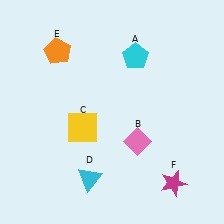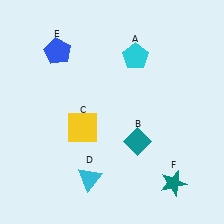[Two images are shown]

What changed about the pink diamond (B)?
In Image 1, B is pink. In Image 2, it changed to teal.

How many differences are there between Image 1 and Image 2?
There are 3 differences between the two images.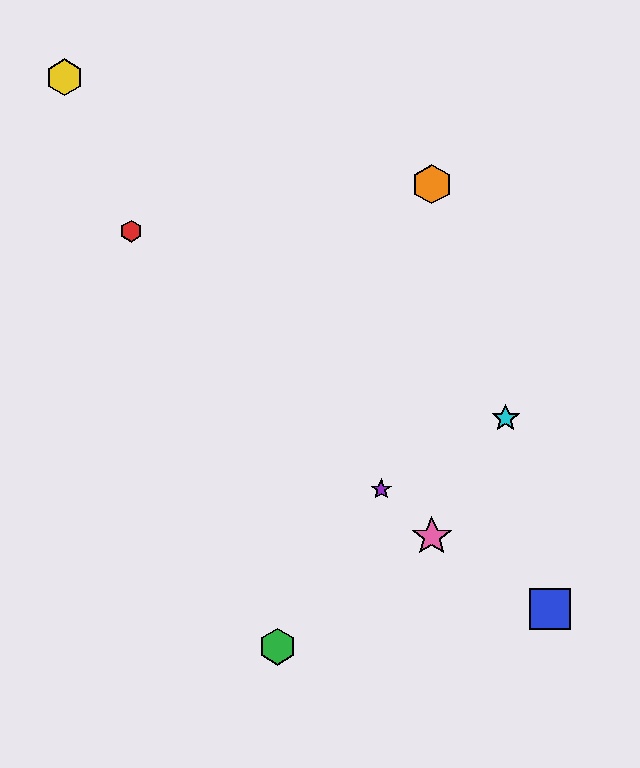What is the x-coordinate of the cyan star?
The cyan star is at x≈506.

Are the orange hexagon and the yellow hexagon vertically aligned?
No, the orange hexagon is at x≈432 and the yellow hexagon is at x≈64.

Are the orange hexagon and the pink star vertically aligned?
Yes, both are at x≈432.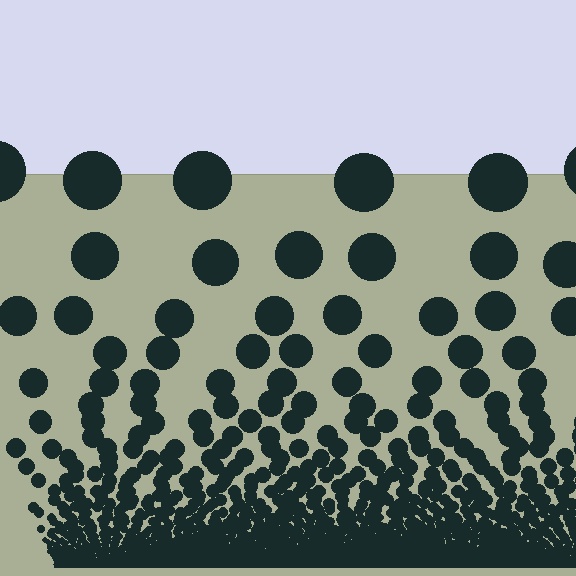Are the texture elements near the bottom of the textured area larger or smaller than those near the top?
Smaller. The gradient is inverted — elements near the bottom are smaller and denser.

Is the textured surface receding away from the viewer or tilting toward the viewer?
The surface appears to tilt toward the viewer. Texture elements get larger and sparser toward the top.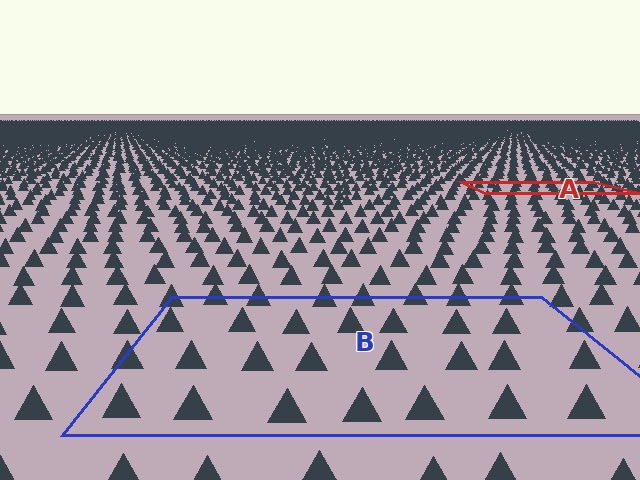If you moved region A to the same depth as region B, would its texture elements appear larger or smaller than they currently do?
They would appear larger. At a closer depth, the same texture elements are projected at a bigger on-screen size.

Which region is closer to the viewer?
Region B is closer. The texture elements there are larger and more spread out.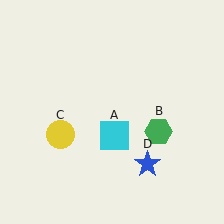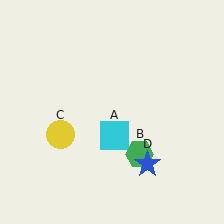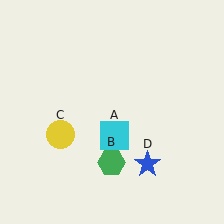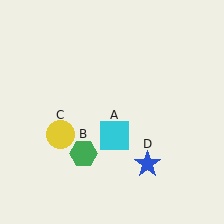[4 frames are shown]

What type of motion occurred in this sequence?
The green hexagon (object B) rotated clockwise around the center of the scene.